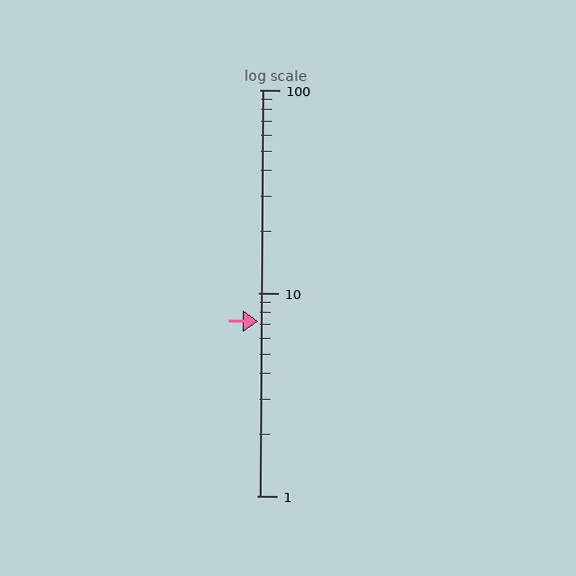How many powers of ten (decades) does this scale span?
The scale spans 2 decades, from 1 to 100.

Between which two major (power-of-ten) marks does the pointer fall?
The pointer is between 1 and 10.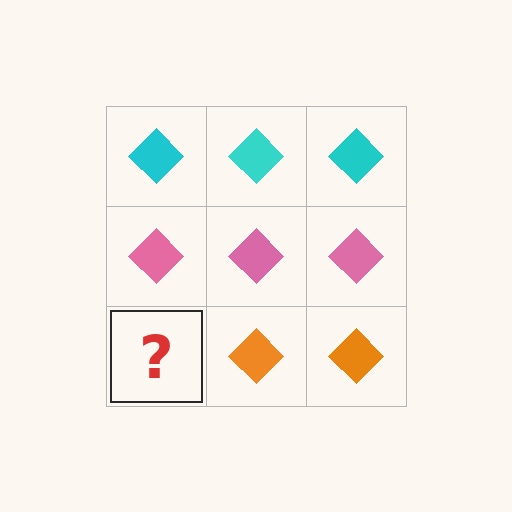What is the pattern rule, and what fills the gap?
The rule is that each row has a consistent color. The gap should be filled with an orange diamond.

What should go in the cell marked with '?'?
The missing cell should contain an orange diamond.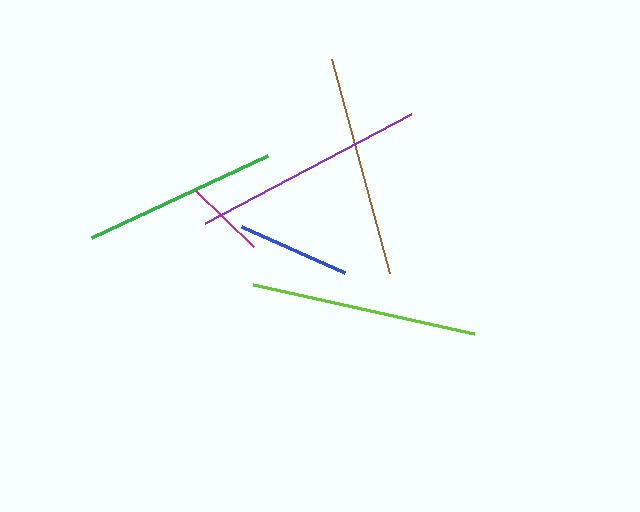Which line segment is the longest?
The purple line is the longest at approximately 233 pixels.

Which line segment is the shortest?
The magenta line is the shortest at approximately 81 pixels.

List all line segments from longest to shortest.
From longest to shortest: purple, lime, brown, green, blue, magenta.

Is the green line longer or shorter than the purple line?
The purple line is longer than the green line.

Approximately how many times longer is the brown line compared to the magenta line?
The brown line is approximately 2.8 times the length of the magenta line.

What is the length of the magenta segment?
The magenta segment is approximately 81 pixels long.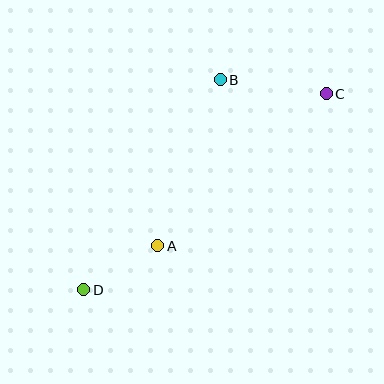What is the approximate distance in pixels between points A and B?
The distance between A and B is approximately 177 pixels.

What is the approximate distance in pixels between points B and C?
The distance between B and C is approximately 107 pixels.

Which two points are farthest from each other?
Points C and D are farthest from each other.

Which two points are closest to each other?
Points A and D are closest to each other.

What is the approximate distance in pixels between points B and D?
The distance between B and D is approximately 250 pixels.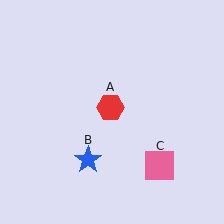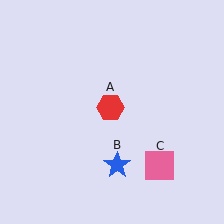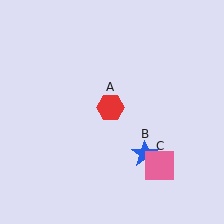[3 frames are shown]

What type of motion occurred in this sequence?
The blue star (object B) rotated counterclockwise around the center of the scene.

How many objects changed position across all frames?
1 object changed position: blue star (object B).